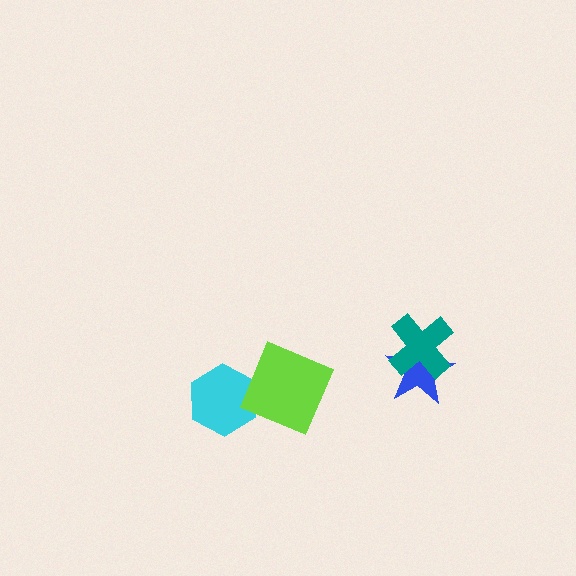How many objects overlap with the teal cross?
1 object overlaps with the teal cross.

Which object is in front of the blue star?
The teal cross is in front of the blue star.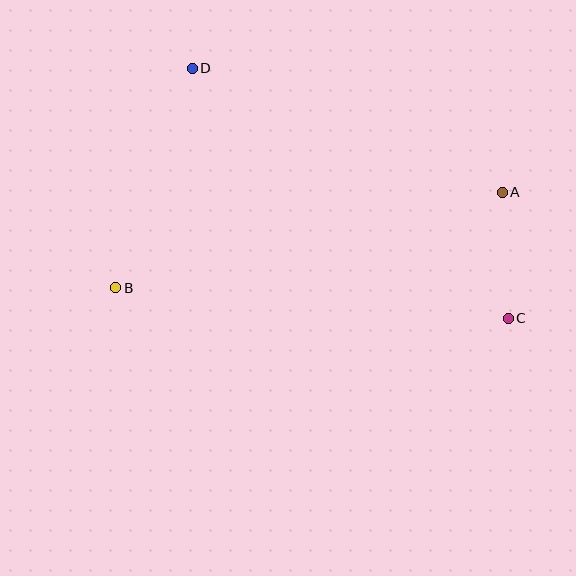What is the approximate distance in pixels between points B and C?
The distance between B and C is approximately 394 pixels.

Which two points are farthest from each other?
Points C and D are farthest from each other.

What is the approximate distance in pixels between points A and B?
The distance between A and B is approximately 398 pixels.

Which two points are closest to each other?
Points A and C are closest to each other.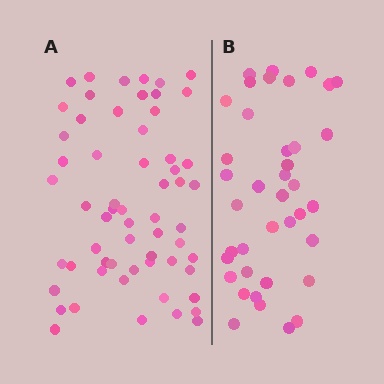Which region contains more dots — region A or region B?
Region A (the left region) has more dots.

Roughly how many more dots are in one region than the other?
Region A has approximately 20 more dots than region B.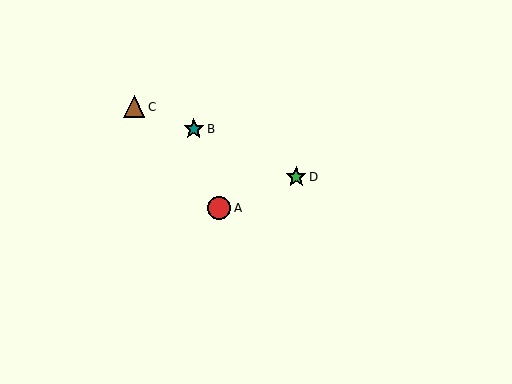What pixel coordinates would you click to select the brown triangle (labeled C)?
Click at (134, 107) to select the brown triangle C.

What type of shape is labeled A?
Shape A is a red circle.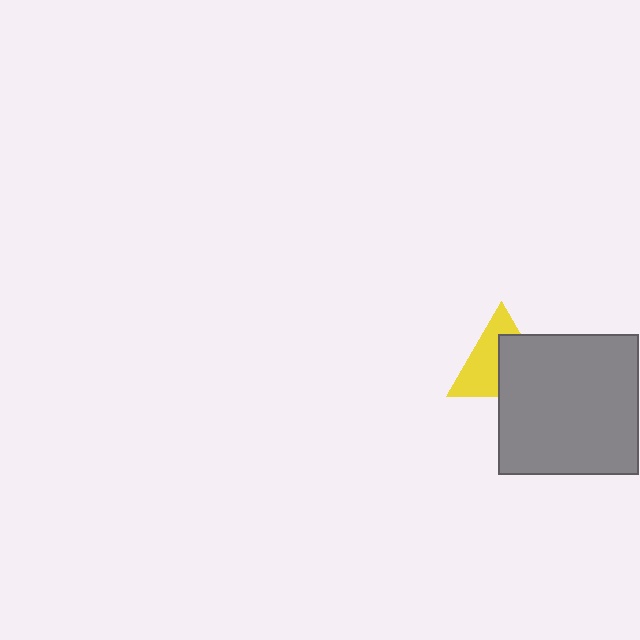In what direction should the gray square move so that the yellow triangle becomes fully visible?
The gray square should move toward the lower-right. That is the shortest direction to clear the overlap and leave the yellow triangle fully visible.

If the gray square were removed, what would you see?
You would see the complete yellow triangle.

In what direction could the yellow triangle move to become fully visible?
The yellow triangle could move toward the upper-left. That would shift it out from behind the gray square entirely.